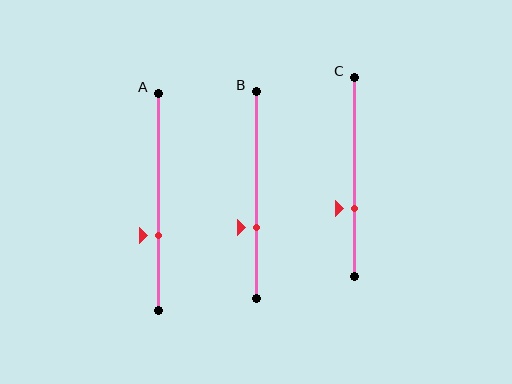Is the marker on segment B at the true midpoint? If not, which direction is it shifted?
No, the marker on segment B is shifted downward by about 16% of the segment length.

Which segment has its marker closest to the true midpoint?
Segment A has its marker closest to the true midpoint.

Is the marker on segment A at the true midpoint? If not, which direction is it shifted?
No, the marker on segment A is shifted downward by about 15% of the segment length.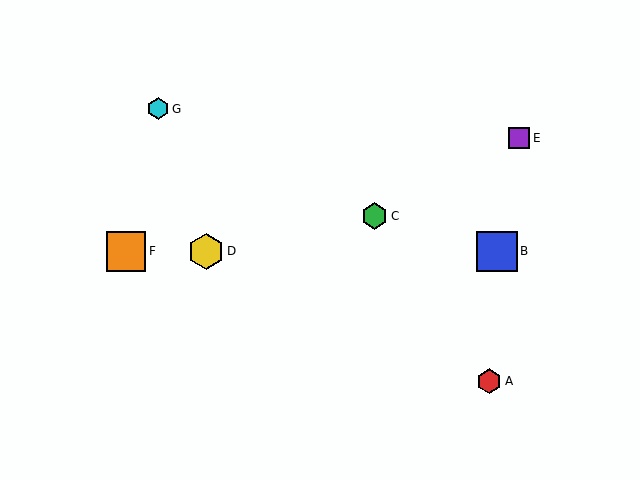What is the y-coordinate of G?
Object G is at y≈109.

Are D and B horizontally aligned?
Yes, both are at y≈251.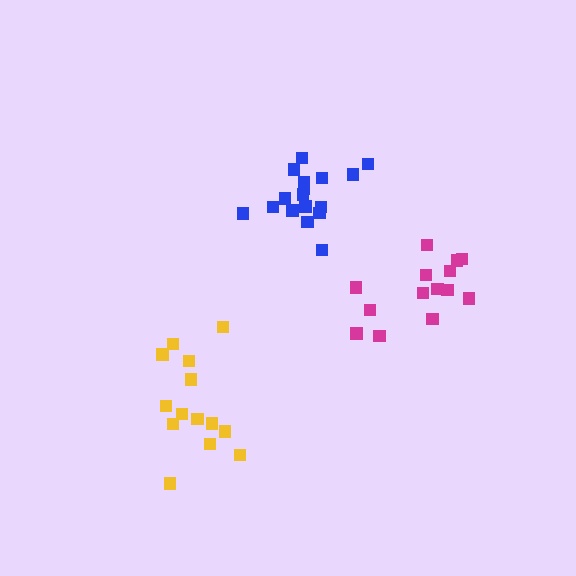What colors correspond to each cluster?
The clusters are colored: yellow, blue, magenta.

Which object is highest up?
The blue cluster is topmost.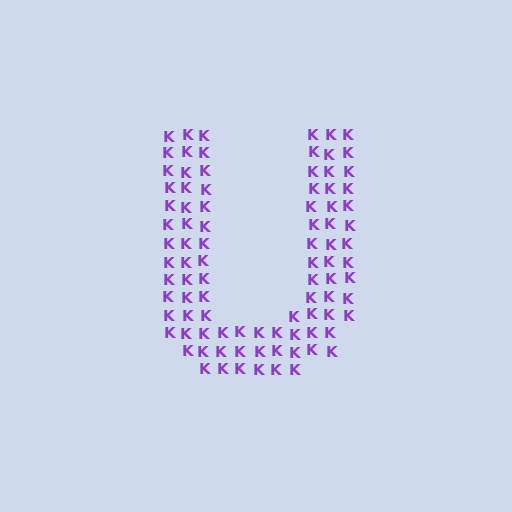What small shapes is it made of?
It is made of small letter K's.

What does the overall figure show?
The overall figure shows the letter U.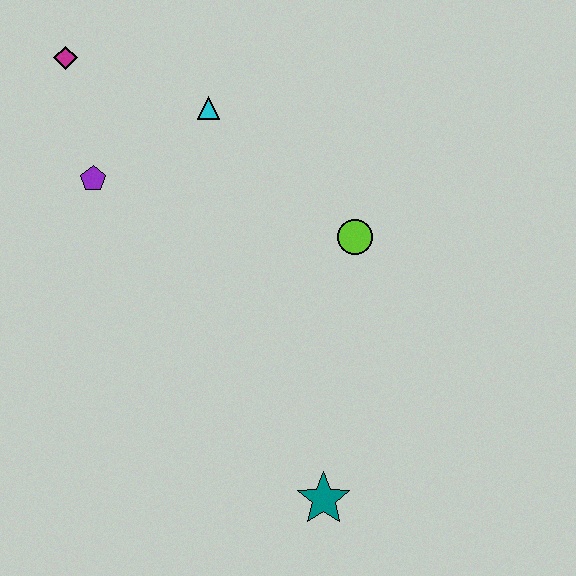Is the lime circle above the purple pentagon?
No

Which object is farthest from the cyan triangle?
The teal star is farthest from the cyan triangle.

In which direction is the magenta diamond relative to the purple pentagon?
The magenta diamond is above the purple pentagon.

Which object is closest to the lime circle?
The cyan triangle is closest to the lime circle.